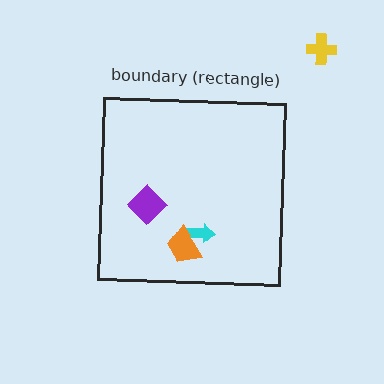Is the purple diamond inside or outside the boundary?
Inside.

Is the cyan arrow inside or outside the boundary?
Inside.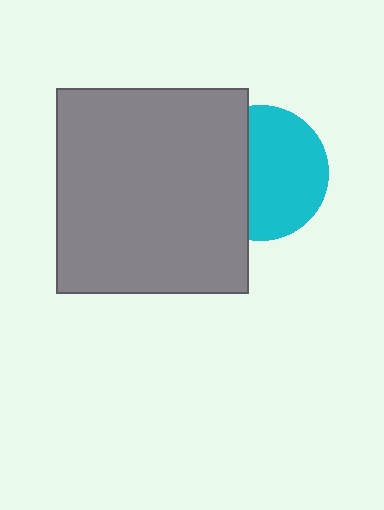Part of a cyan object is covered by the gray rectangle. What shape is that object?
It is a circle.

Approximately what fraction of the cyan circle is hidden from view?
Roughly 40% of the cyan circle is hidden behind the gray rectangle.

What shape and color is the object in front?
The object in front is a gray rectangle.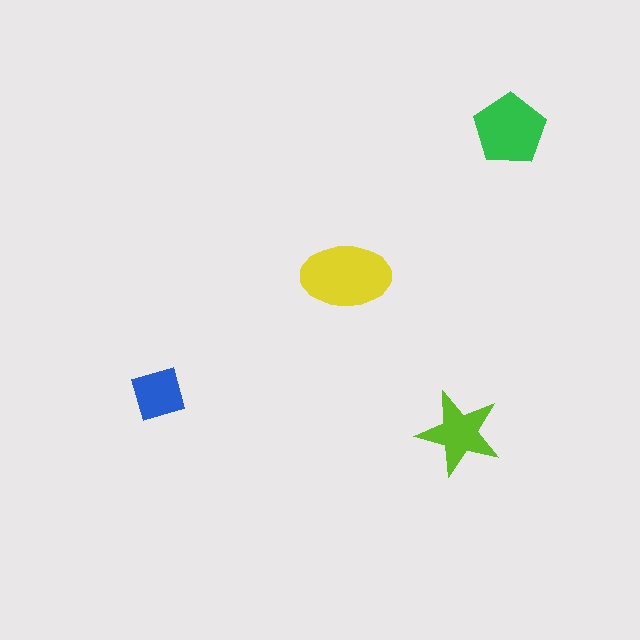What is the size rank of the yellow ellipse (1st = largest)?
1st.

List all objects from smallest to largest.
The blue square, the lime star, the green pentagon, the yellow ellipse.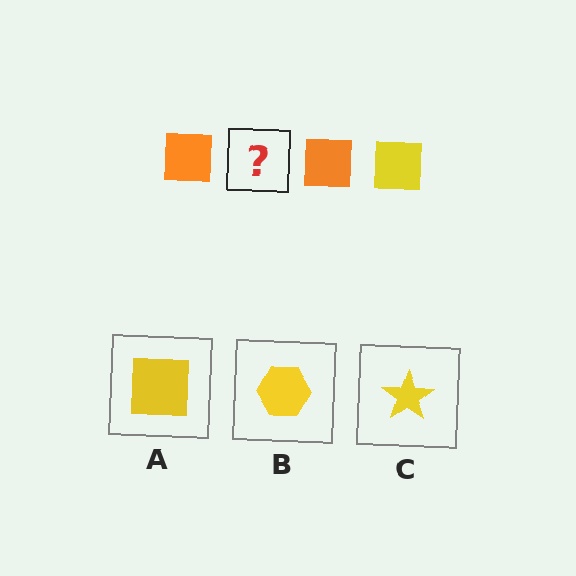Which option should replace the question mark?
Option A.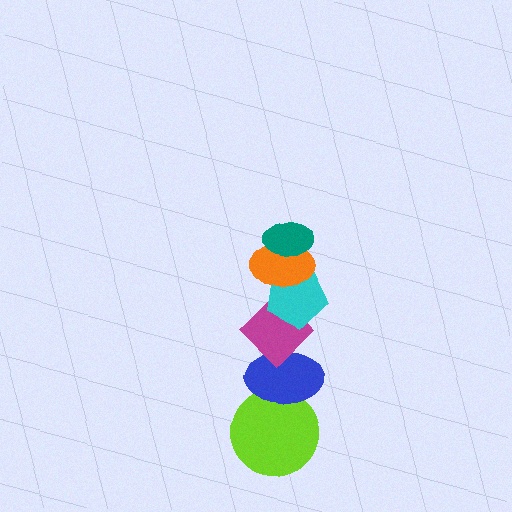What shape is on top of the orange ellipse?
The teal ellipse is on top of the orange ellipse.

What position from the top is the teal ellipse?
The teal ellipse is 1st from the top.